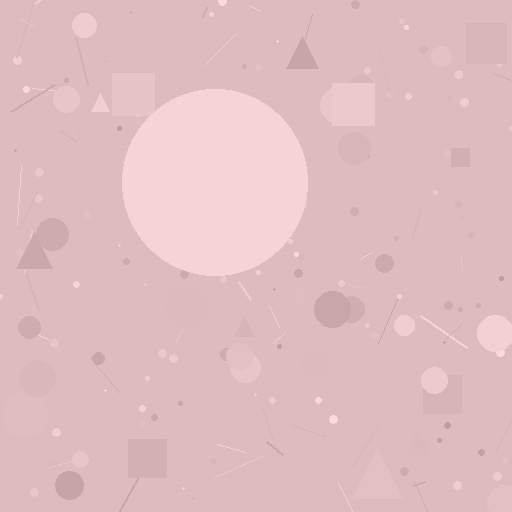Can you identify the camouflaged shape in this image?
The camouflaged shape is a circle.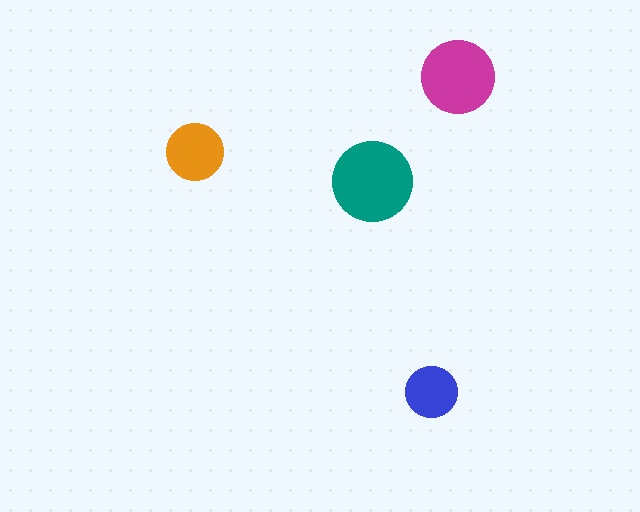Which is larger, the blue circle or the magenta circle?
The magenta one.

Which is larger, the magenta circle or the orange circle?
The magenta one.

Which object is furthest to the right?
The magenta circle is rightmost.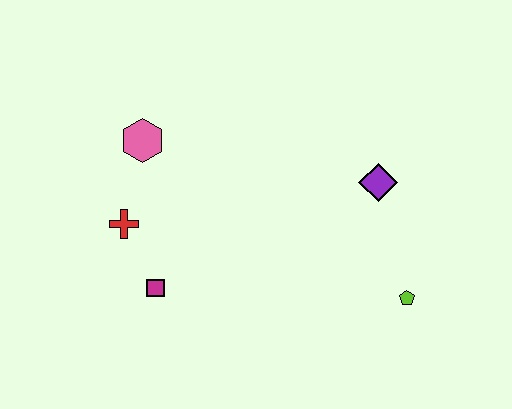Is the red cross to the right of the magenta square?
No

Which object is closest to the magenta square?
The red cross is closest to the magenta square.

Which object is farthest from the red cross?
The lime pentagon is farthest from the red cross.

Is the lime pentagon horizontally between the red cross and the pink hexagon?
No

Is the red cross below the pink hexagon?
Yes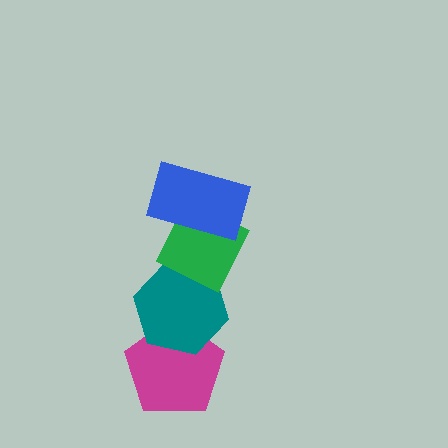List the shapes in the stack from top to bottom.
From top to bottom: the blue rectangle, the green diamond, the teal hexagon, the magenta pentagon.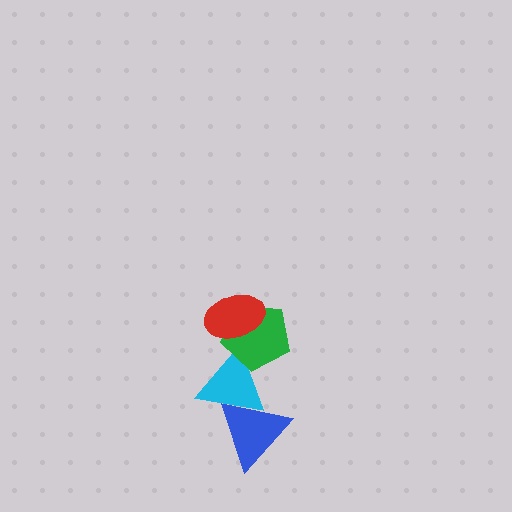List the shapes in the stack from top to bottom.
From top to bottom: the red ellipse, the green pentagon, the cyan triangle, the blue triangle.